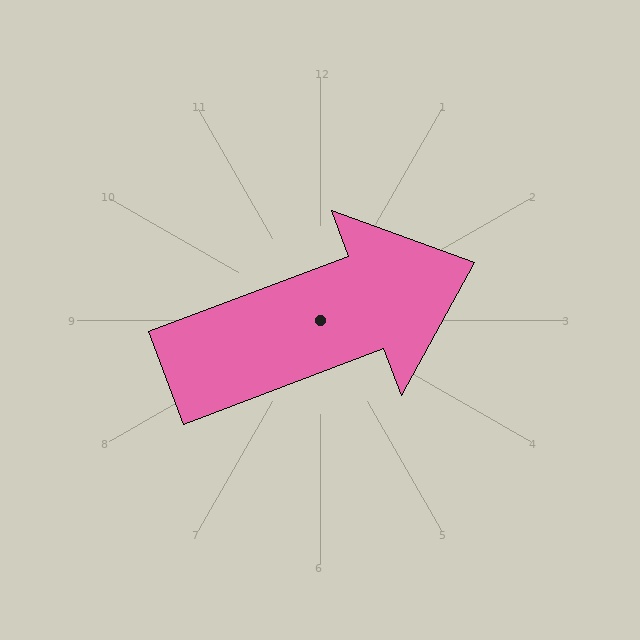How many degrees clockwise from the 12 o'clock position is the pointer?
Approximately 69 degrees.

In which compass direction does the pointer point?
East.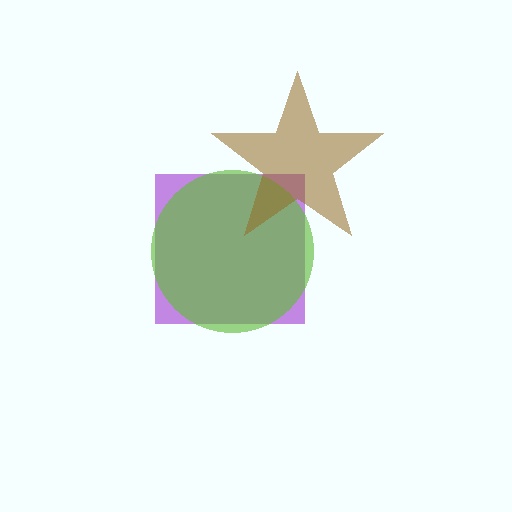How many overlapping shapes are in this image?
There are 3 overlapping shapes in the image.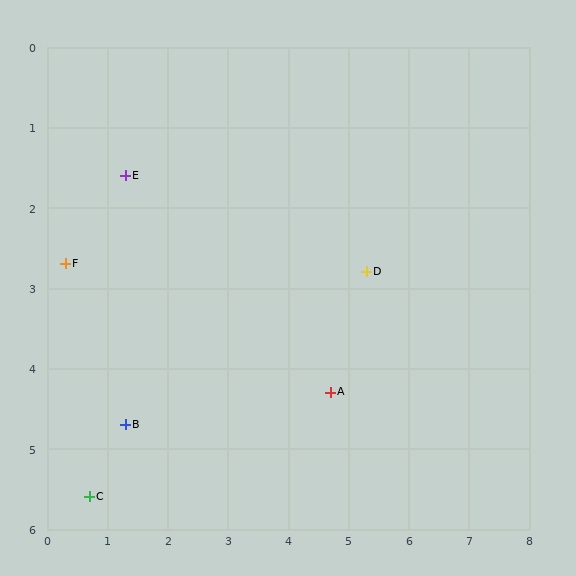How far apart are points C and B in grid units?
Points C and B are about 1.1 grid units apart.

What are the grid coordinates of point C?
Point C is at approximately (0.7, 5.6).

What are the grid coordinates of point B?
Point B is at approximately (1.3, 4.7).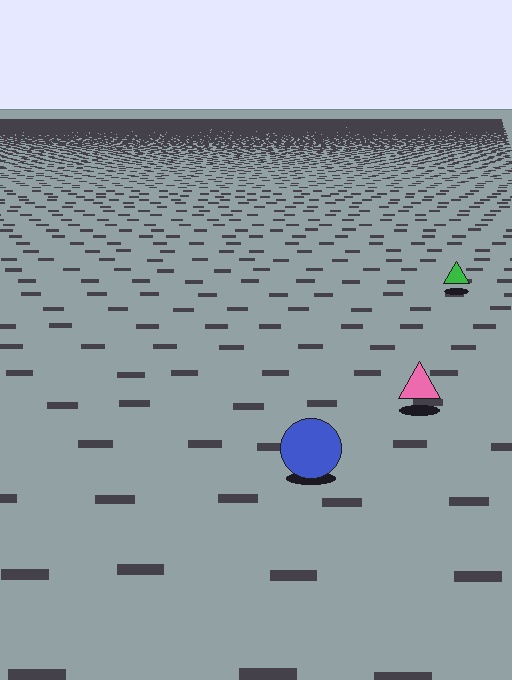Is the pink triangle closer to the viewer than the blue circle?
No. The blue circle is closer — you can tell from the texture gradient: the ground texture is coarser near it.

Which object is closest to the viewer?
The blue circle is closest. The texture marks near it are larger and more spread out.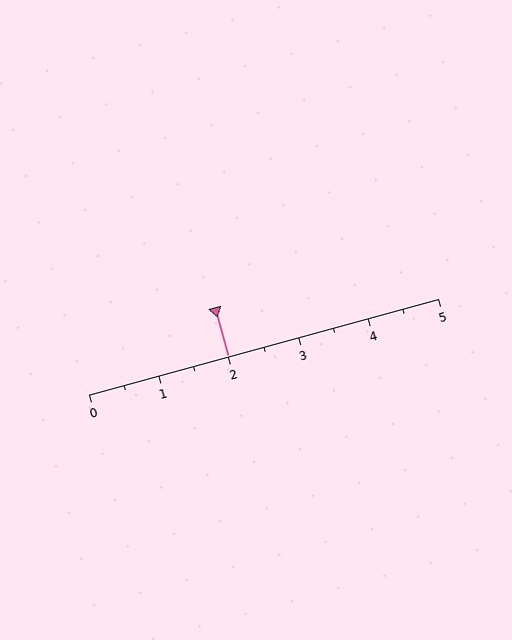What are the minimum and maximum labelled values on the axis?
The axis runs from 0 to 5.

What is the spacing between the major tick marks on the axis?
The major ticks are spaced 1 apart.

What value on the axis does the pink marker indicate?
The marker indicates approximately 2.